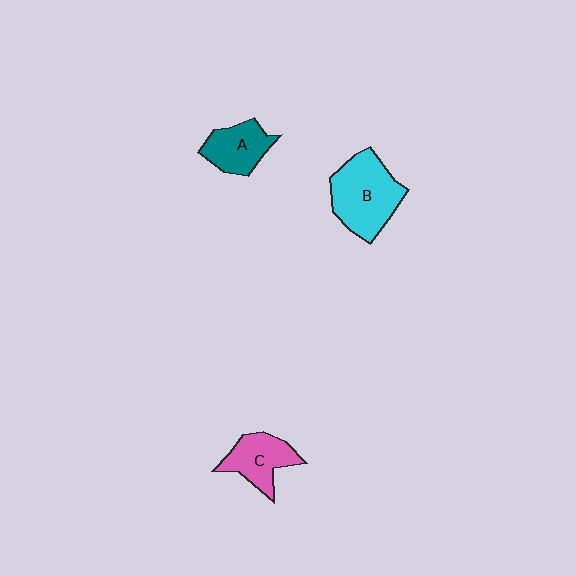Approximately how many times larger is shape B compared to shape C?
Approximately 1.6 times.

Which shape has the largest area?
Shape B (cyan).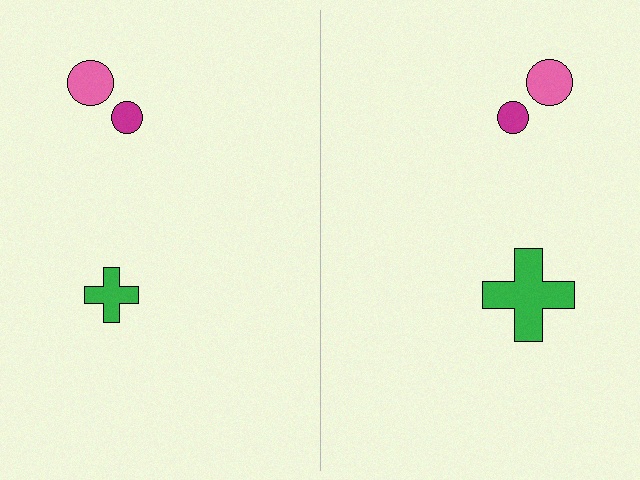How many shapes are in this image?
There are 6 shapes in this image.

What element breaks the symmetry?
The green cross on the right side has a different size than its mirror counterpart.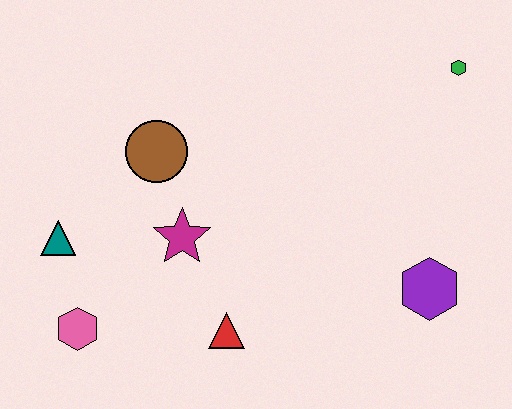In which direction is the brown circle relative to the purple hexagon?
The brown circle is to the left of the purple hexagon.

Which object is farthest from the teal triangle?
The green hexagon is farthest from the teal triangle.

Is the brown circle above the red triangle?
Yes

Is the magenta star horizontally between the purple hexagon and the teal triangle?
Yes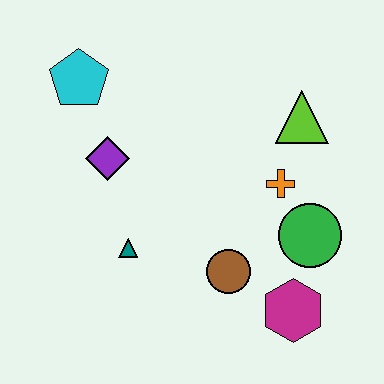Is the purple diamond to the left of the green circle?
Yes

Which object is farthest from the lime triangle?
The cyan pentagon is farthest from the lime triangle.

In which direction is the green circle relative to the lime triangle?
The green circle is below the lime triangle.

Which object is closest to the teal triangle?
The purple diamond is closest to the teal triangle.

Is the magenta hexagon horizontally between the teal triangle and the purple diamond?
No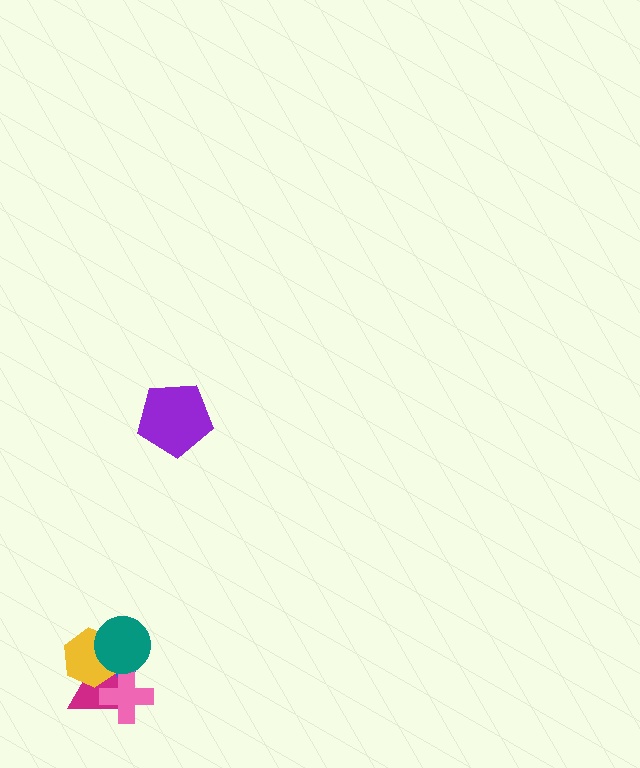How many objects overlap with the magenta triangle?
4 objects overlap with the magenta triangle.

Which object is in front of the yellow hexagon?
The teal circle is in front of the yellow hexagon.